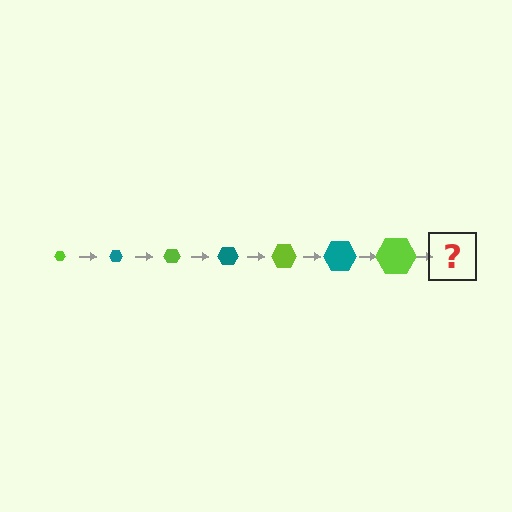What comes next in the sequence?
The next element should be a teal hexagon, larger than the previous one.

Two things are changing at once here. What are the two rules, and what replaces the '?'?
The two rules are that the hexagon grows larger each step and the color cycles through lime and teal. The '?' should be a teal hexagon, larger than the previous one.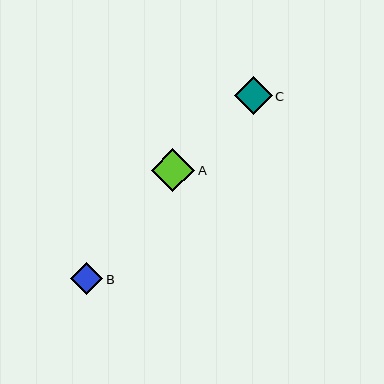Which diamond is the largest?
Diamond A is the largest with a size of approximately 43 pixels.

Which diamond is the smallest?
Diamond B is the smallest with a size of approximately 32 pixels.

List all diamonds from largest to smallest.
From largest to smallest: A, C, B.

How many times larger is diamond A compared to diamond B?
Diamond A is approximately 1.4 times the size of diamond B.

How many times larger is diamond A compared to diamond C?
Diamond A is approximately 1.2 times the size of diamond C.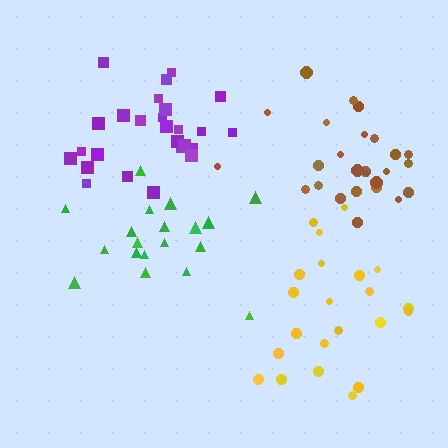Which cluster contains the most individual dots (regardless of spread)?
Purple (26).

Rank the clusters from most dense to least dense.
purple, brown, green, yellow.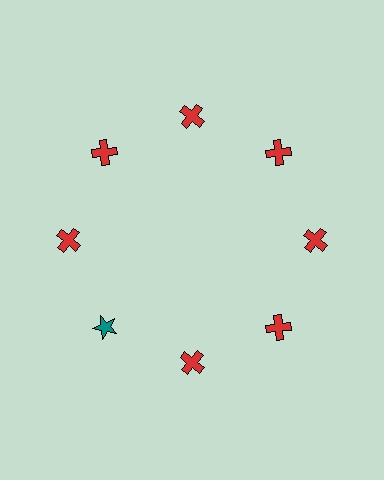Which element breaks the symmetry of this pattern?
The teal star at roughly the 8 o'clock position breaks the symmetry. All other shapes are red crosses.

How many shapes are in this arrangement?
There are 8 shapes arranged in a ring pattern.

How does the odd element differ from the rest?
It differs in both color (teal instead of red) and shape (star instead of cross).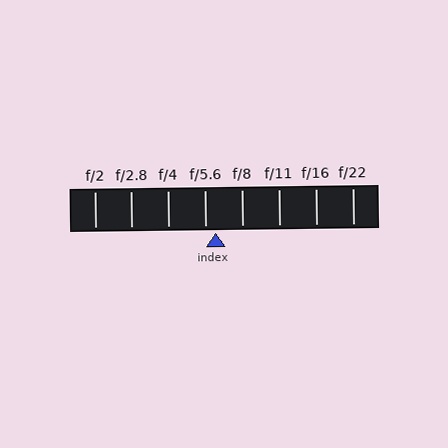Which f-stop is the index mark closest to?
The index mark is closest to f/5.6.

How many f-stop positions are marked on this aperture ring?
There are 8 f-stop positions marked.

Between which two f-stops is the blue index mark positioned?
The index mark is between f/5.6 and f/8.